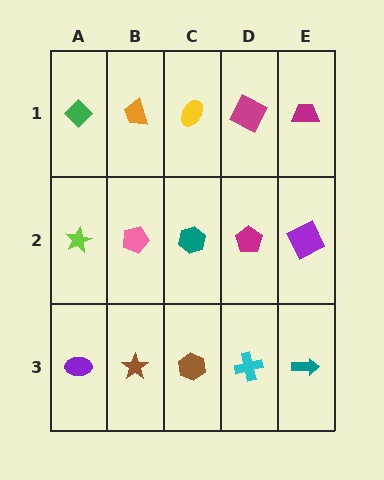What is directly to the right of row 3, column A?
A brown star.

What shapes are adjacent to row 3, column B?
A pink pentagon (row 2, column B), a purple ellipse (row 3, column A), a brown hexagon (row 3, column C).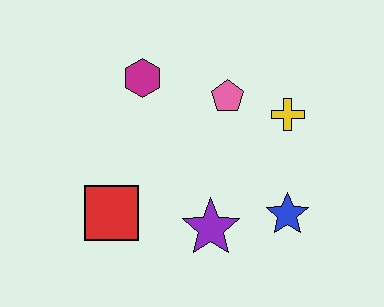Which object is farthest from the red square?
The yellow cross is farthest from the red square.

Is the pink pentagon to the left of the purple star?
No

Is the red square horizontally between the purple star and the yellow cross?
No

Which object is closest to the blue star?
The purple star is closest to the blue star.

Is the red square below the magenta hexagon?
Yes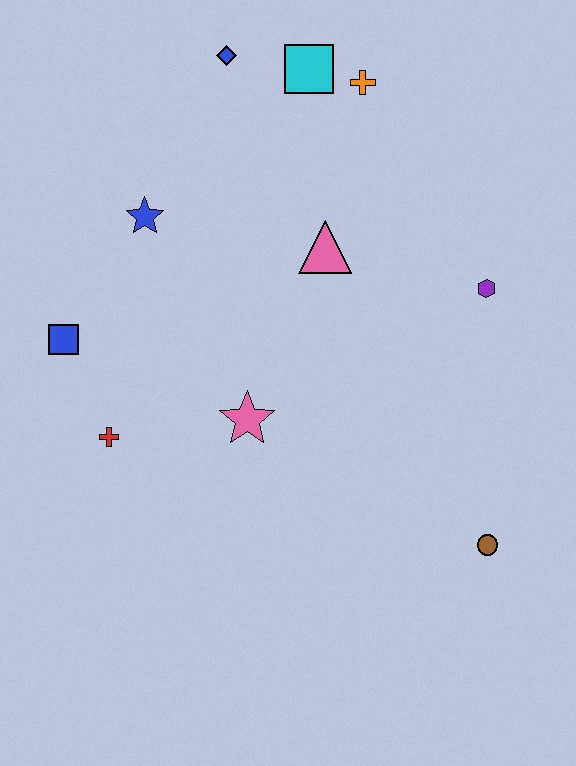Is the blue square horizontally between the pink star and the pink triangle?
No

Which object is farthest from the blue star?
The brown circle is farthest from the blue star.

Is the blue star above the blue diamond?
No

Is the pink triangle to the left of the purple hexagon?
Yes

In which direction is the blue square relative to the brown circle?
The blue square is to the left of the brown circle.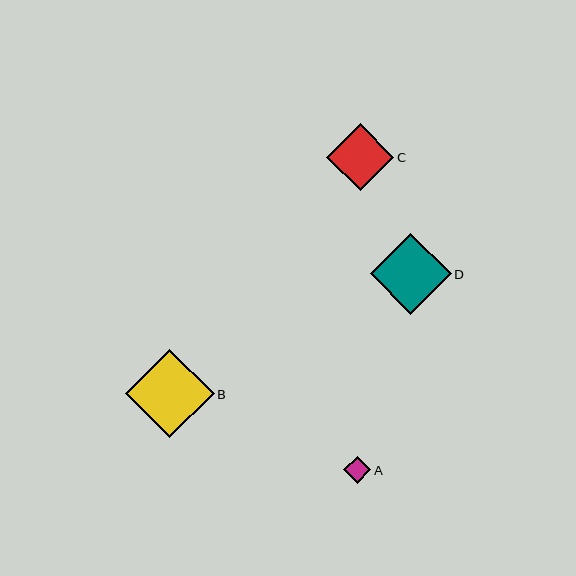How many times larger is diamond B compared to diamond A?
Diamond B is approximately 3.3 times the size of diamond A.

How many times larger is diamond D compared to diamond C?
Diamond D is approximately 1.2 times the size of diamond C.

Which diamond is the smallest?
Diamond A is the smallest with a size of approximately 27 pixels.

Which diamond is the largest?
Diamond B is the largest with a size of approximately 88 pixels.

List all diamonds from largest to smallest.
From largest to smallest: B, D, C, A.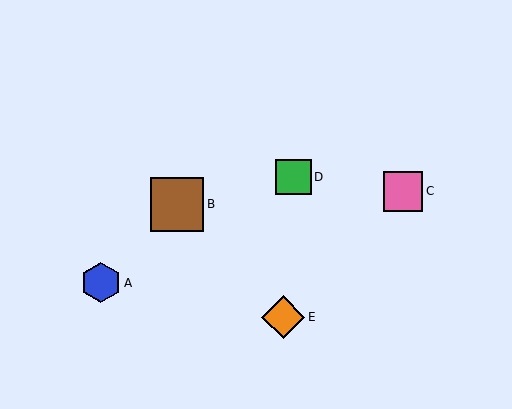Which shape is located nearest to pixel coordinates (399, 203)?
The pink square (labeled C) at (403, 191) is nearest to that location.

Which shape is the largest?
The brown square (labeled B) is the largest.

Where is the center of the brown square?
The center of the brown square is at (177, 204).